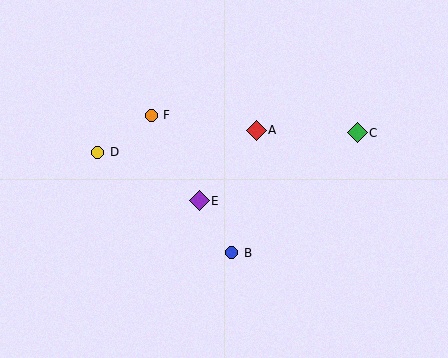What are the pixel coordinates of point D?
Point D is at (98, 152).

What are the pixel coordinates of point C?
Point C is at (357, 133).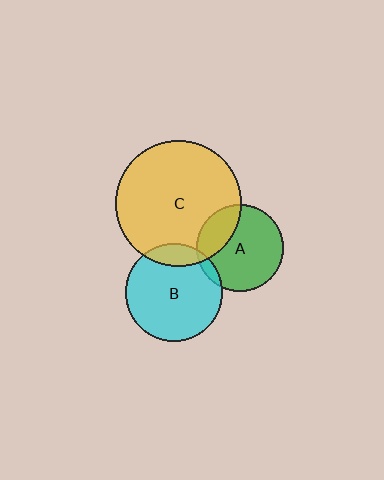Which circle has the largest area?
Circle C (yellow).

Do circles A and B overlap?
Yes.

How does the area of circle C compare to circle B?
Approximately 1.7 times.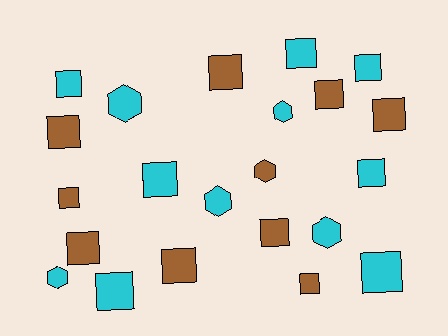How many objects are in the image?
There are 22 objects.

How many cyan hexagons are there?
There are 5 cyan hexagons.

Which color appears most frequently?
Cyan, with 12 objects.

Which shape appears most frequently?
Square, with 16 objects.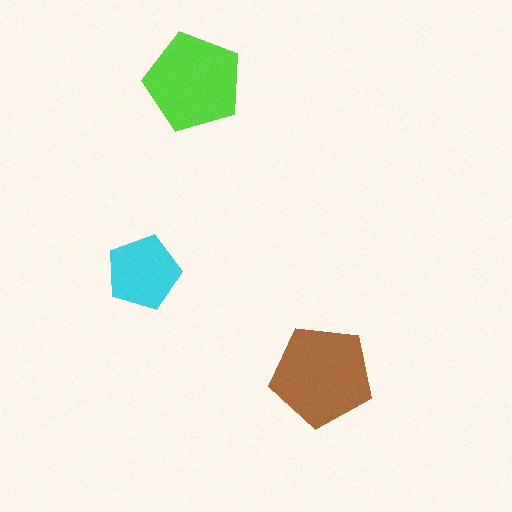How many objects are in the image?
There are 3 objects in the image.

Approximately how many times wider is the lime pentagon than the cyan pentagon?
About 1.5 times wider.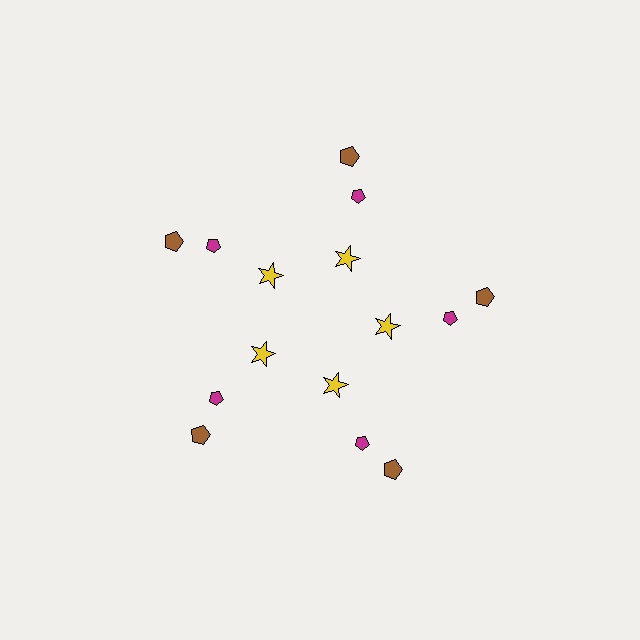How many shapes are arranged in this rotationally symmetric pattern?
There are 15 shapes, arranged in 5 groups of 3.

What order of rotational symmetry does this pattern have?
This pattern has 5-fold rotational symmetry.